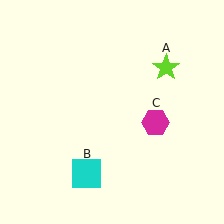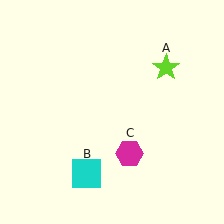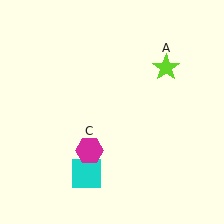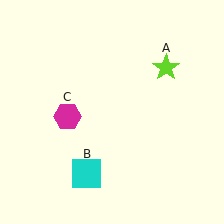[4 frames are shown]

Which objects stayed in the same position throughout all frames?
Lime star (object A) and cyan square (object B) remained stationary.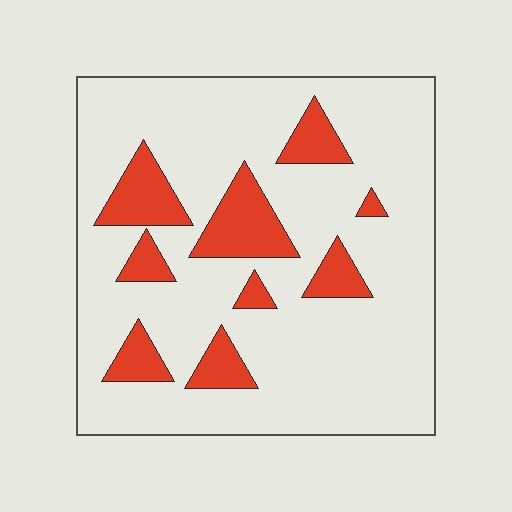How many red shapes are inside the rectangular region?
9.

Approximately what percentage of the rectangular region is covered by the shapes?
Approximately 20%.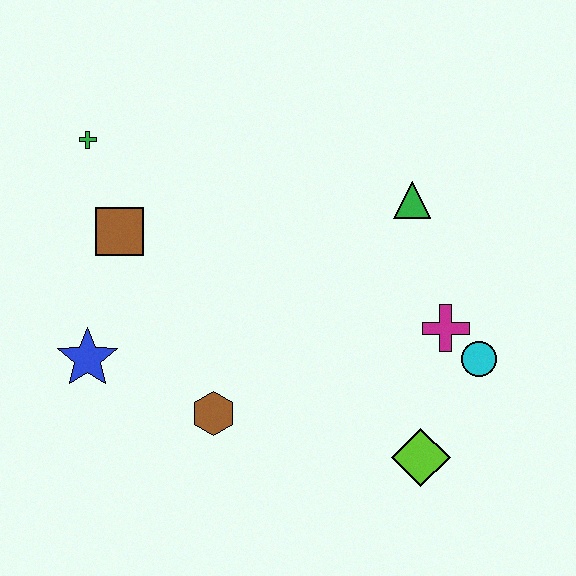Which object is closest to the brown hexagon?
The blue star is closest to the brown hexagon.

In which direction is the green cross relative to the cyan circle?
The green cross is to the left of the cyan circle.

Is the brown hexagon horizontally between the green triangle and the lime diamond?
No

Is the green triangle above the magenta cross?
Yes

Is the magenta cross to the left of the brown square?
No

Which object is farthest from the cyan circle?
The green cross is farthest from the cyan circle.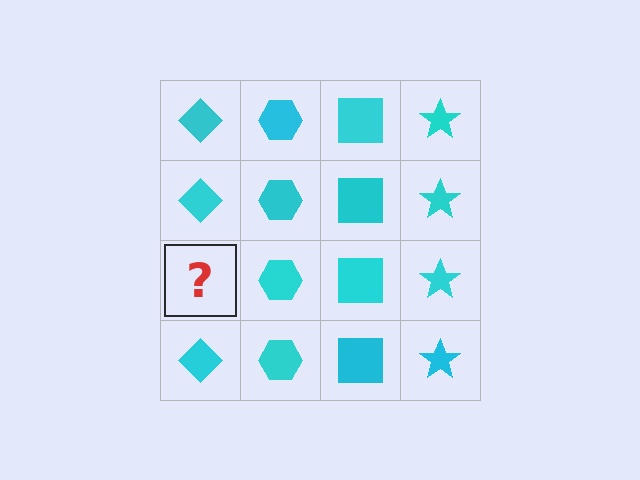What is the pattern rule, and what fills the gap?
The rule is that each column has a consistent shape. The gap should be filled with a cyan diamond.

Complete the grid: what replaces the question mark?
The question mark should be replaced with a cyan diamond.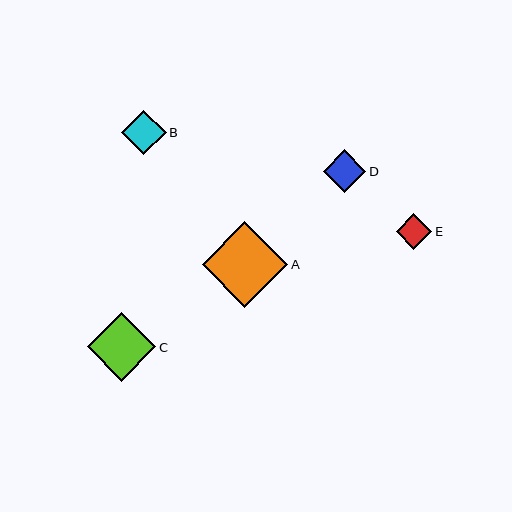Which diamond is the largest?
Diamond A is the largest with a size of approximately 86 pixels.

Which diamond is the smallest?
Diamond E is the smallest with a size of approximately 36 pixels.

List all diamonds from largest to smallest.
From largest to smallest: A, C, B, D, E.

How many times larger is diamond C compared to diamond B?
Diamond C is approximately 1.5 times the size of diamond B.